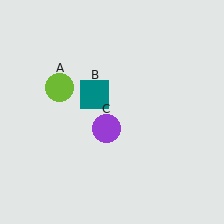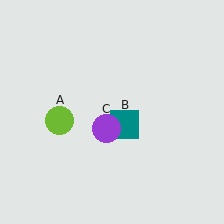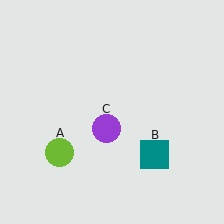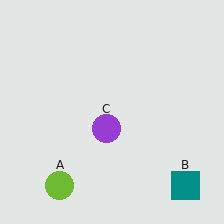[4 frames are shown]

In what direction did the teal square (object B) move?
The teal square (object B) moved down and to the right.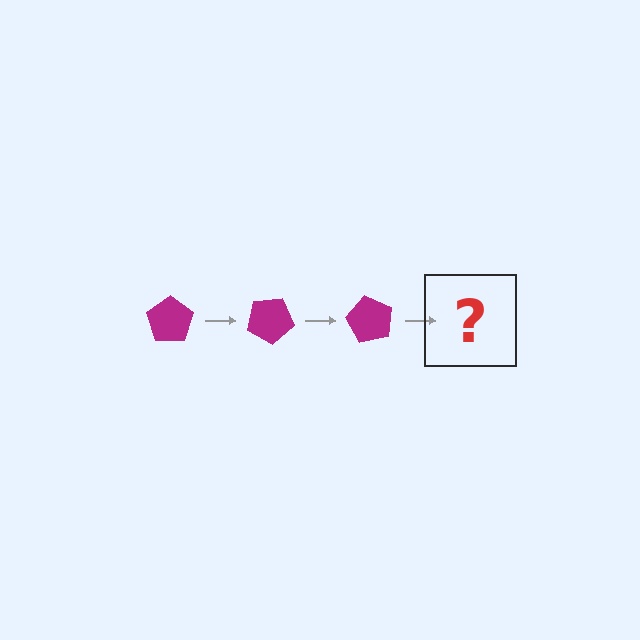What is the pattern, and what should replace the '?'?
The pattern is that the pentagon rotates 30 degrees each step. The '?' should be a magenta pentagon rotated 90 degrees.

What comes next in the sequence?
The next element should be a magenta pentagon rotated 90 degrees.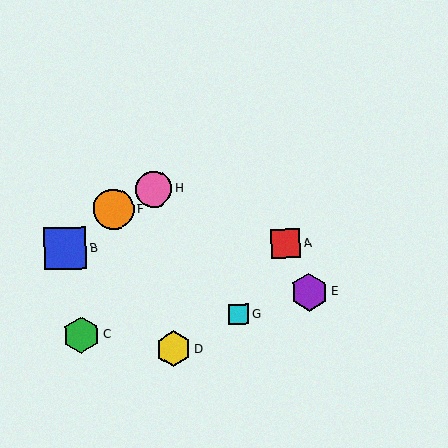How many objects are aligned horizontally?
2 objects (A, B) are aligned horizontally.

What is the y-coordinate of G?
Object G is at y≈314.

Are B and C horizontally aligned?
No, B is at y≈249 and C is at y≈335.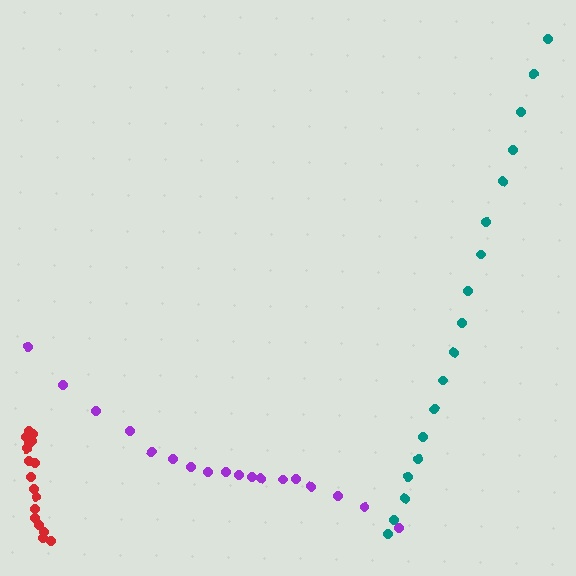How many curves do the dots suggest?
There are 3 distinct paths.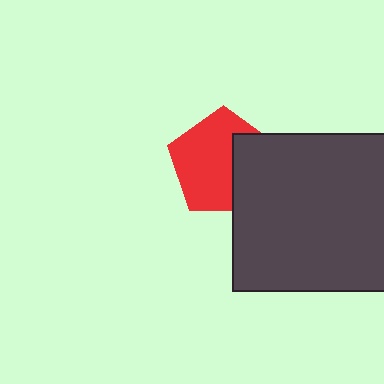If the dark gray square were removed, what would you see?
You would see the complete red pentagon.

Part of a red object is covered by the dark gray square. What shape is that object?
It is a pentagon.